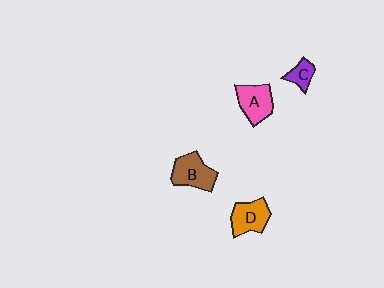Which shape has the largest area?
Shape B (brown).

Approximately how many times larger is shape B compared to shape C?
Approximately 2.1 times.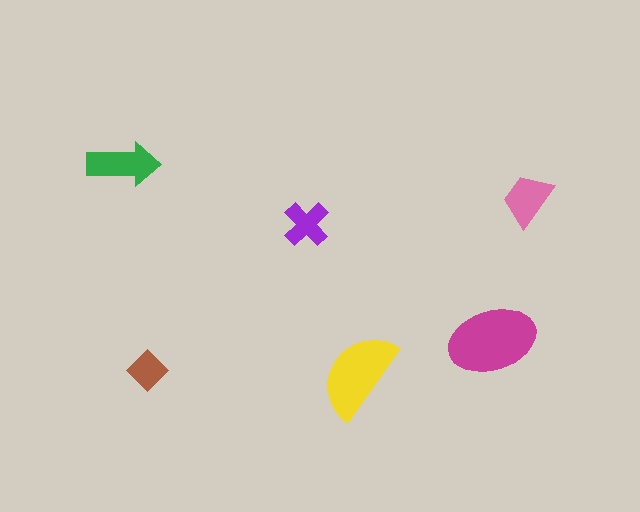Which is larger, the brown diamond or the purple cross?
The purple cross.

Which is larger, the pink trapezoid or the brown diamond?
The pink trapezoid.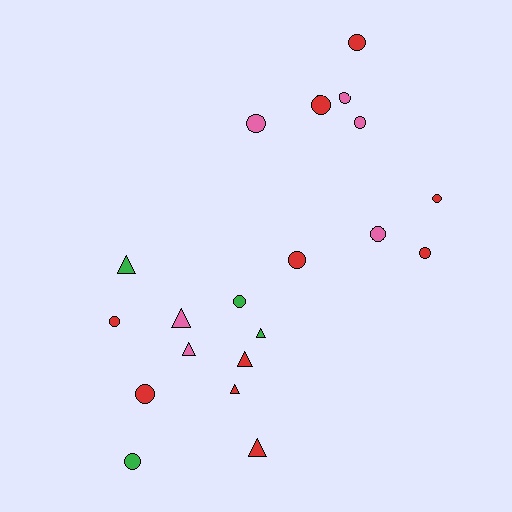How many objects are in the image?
There are 20 objects.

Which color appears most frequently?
Red, with 10 objects.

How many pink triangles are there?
There are 2 pink triangles.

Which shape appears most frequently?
Circle, with 13 objects.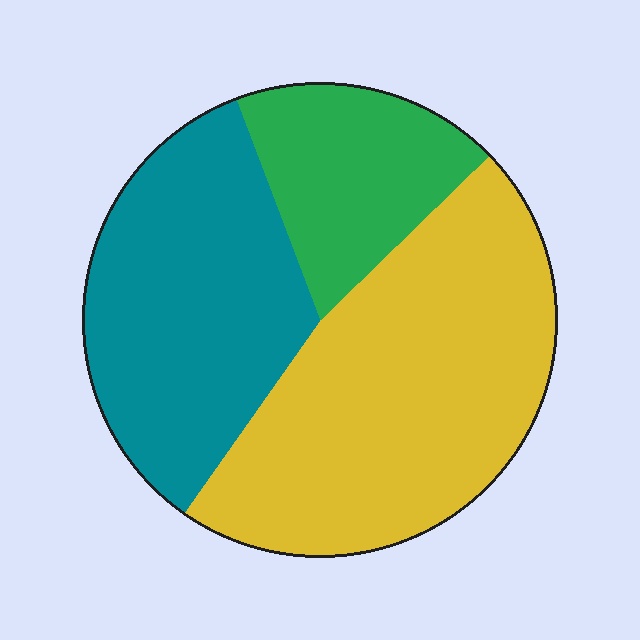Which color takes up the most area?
Yellow, at roughly 45%.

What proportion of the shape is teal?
Teal takes up about one third (1/3) of the shape.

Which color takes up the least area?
Green, at roughly 20%.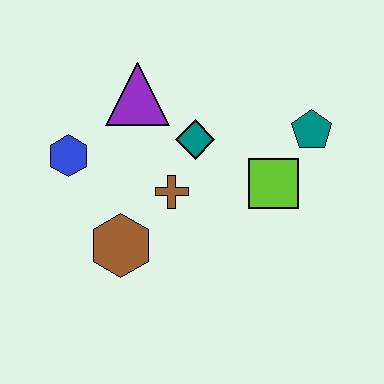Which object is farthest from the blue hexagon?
The teal pentagon is farthest from the blue hexagon.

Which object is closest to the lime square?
The teal pentagon is closest to the lime square.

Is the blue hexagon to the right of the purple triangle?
No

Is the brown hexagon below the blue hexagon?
Yes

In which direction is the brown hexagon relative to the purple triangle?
The brown hexagon is below the purple triangle.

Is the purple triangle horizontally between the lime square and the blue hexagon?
Yes